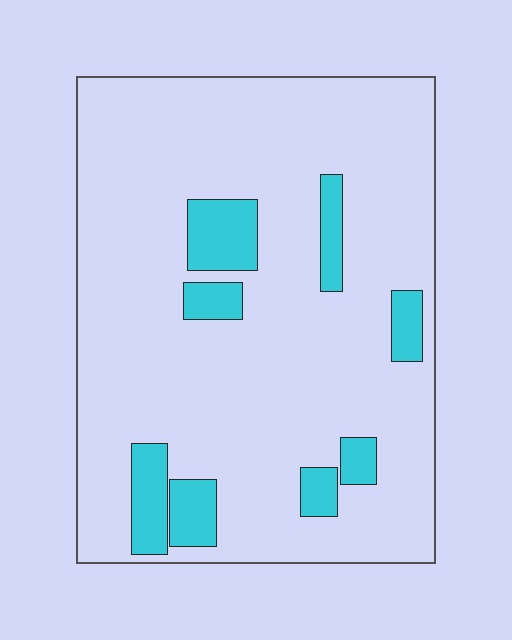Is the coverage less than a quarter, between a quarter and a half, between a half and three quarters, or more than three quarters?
Less than a quarter.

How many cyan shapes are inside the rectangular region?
8.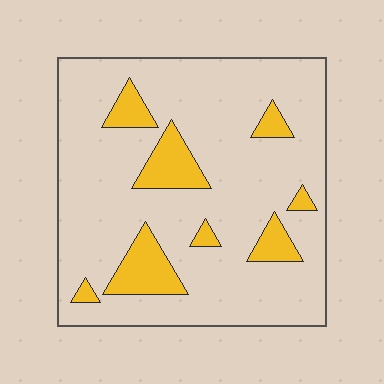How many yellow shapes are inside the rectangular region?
8.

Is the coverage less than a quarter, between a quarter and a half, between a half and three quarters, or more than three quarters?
Less than a quarter.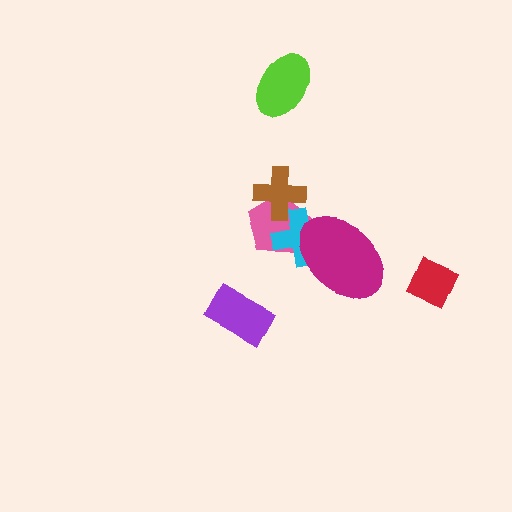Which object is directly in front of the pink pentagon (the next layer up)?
The cyan cross is directly in front of the pink pentagon.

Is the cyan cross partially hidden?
Yes, it is partially covered by another shape.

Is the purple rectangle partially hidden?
No, no other shape covers it.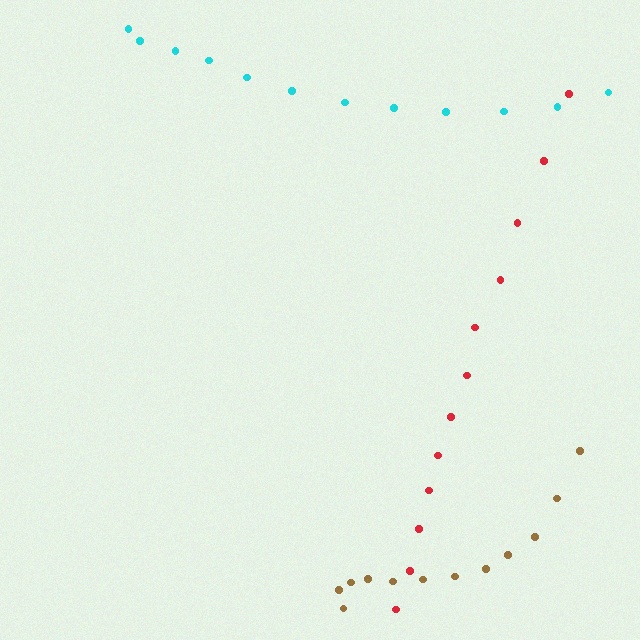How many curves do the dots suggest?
There are 3 distinct paths.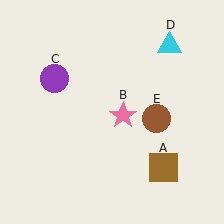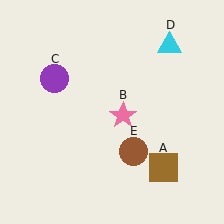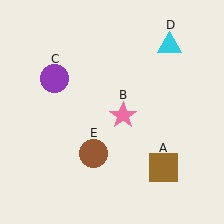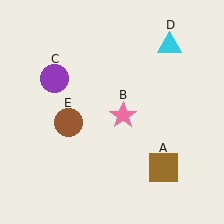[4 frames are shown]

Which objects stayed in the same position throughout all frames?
Brown square (object A) and pink star (object B) and purple circle (object C) and cyan triangle (object D) remained stationary.